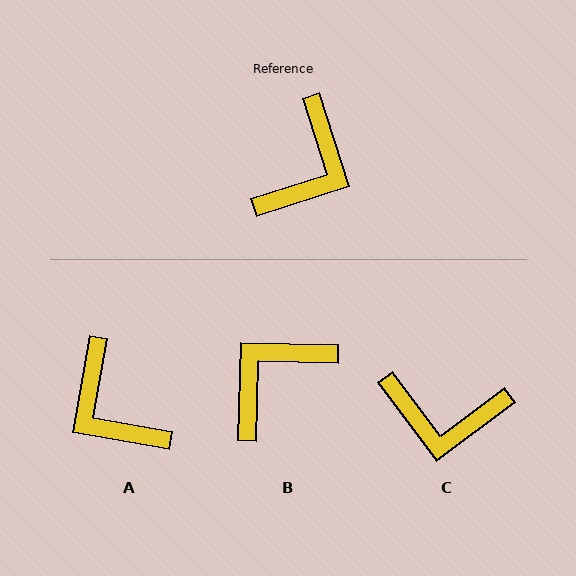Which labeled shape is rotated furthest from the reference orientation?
B, about 161 degrees away.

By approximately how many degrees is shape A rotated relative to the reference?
Approximately 118 degrees clockwise.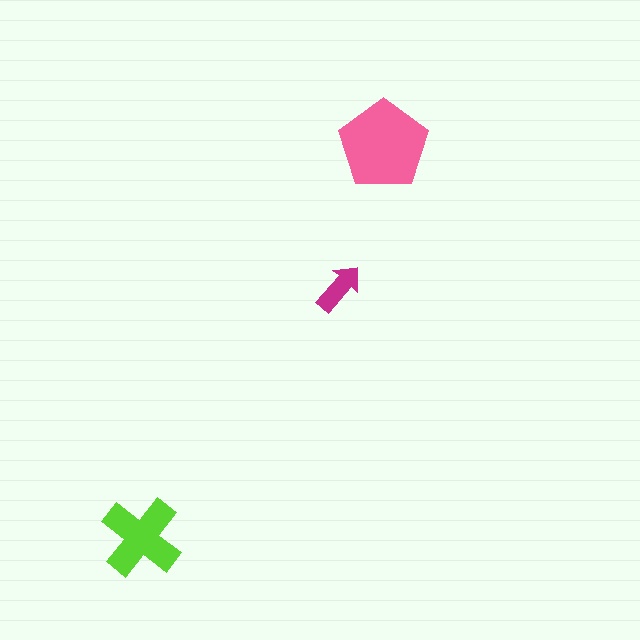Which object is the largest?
The pink pentagon.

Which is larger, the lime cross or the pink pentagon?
The pink pentagon.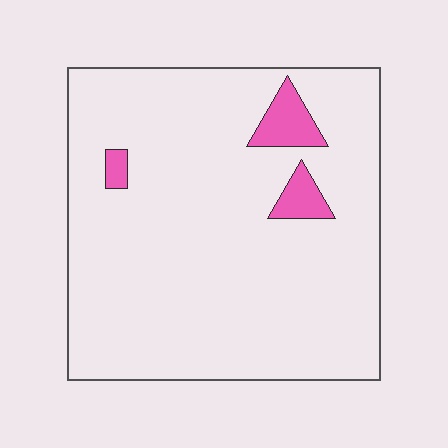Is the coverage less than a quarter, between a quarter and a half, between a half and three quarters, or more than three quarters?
Less than a quarter.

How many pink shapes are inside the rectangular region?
3.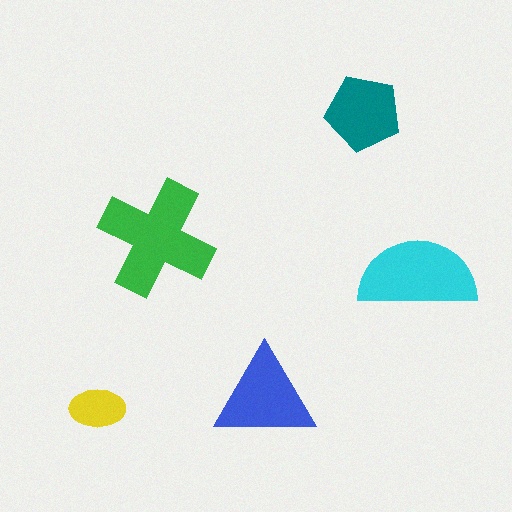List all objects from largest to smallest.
The green cross, the cyan semicircle, the blue triangle, the teal pentagon, the yellow ellipse.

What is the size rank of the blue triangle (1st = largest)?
3rd.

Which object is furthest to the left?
The yellow ellipse is leftmost.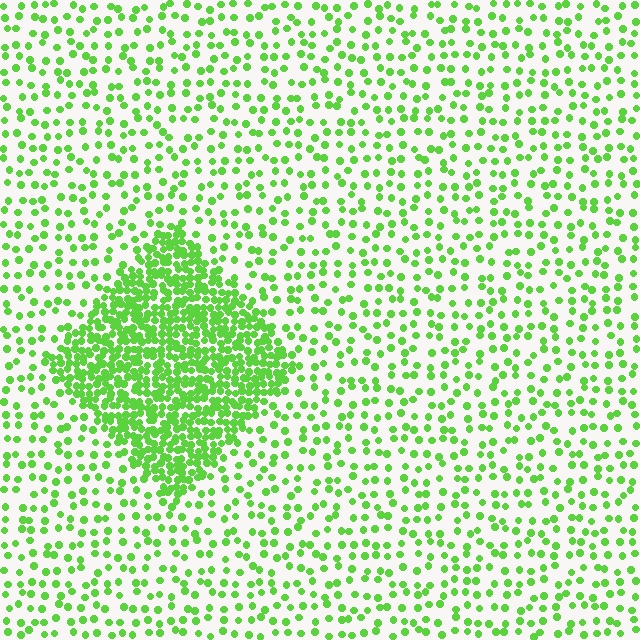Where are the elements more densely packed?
The elements are more densely packed inside the diamond boundary.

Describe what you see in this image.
The image contains small lime elements arranged at two different densities. A diamond-shaped region is visible where the elements are more densely packed than the surrounding area.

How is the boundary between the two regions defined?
The boundary is defined by a change in element density (approximately 3.2x ratio). All elements are the same color, size, and shape.